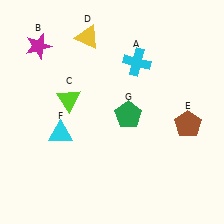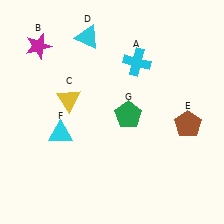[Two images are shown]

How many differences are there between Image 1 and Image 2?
There are 2 differences between the two images.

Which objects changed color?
C changed from lime to yellow. D changed from yellow to cyan.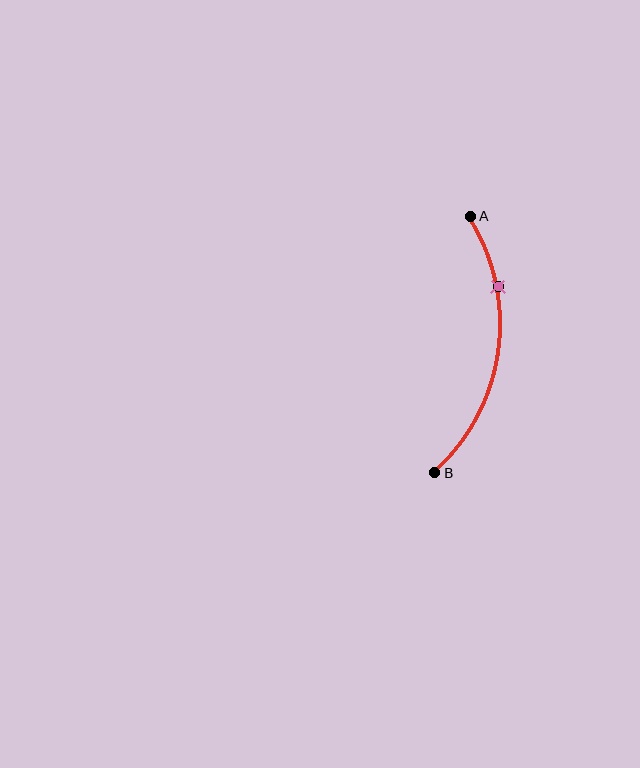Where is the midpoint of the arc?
The arc midpoint is the point on the curve farthest from the straight line joining A and B. It sits to the right of that line.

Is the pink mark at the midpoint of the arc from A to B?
No. The pink mark lies on the arc but is closer to endpoint A. The arc midpoint would be at the point on the curve equidistant along the arc from both A and B.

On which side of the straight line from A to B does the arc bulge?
The arc bulges to the right of the straight line connecting A and B.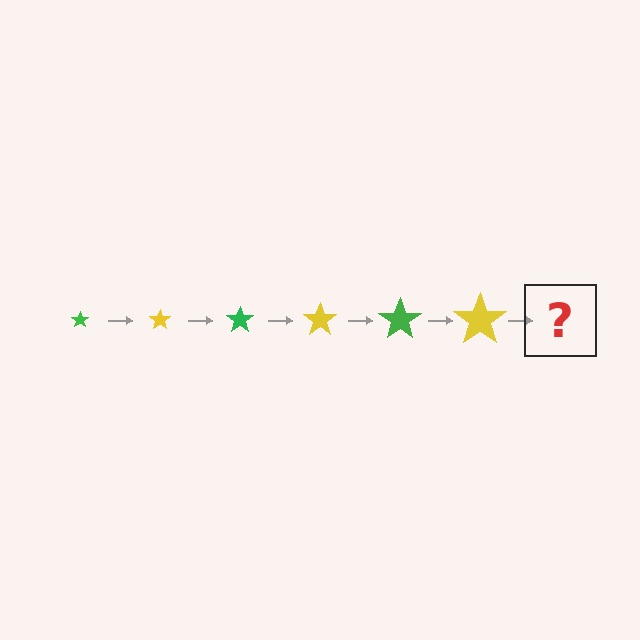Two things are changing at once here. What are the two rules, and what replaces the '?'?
The two rules are that the star grows larger each step and the color cycles through green and yellow. The '?' should be a green star, larger than the previous one.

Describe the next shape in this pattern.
It should be a green star, larger than the previous one.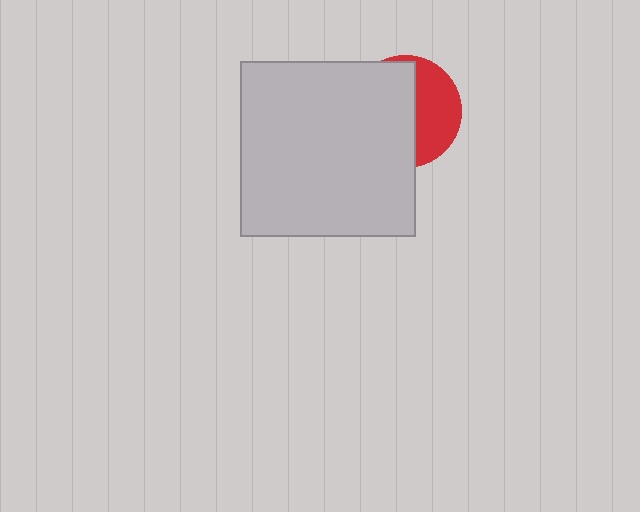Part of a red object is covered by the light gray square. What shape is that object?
It is a circle.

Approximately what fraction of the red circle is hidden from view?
Roughly 59% of the red circle is hidden behind the light gray square.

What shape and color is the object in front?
The object in front is a light gray square.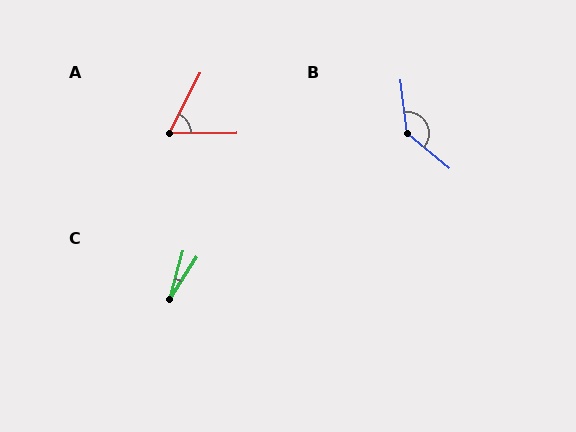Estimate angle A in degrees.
Approximately 62 degrees.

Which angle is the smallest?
C, at approximately 18 degrees.